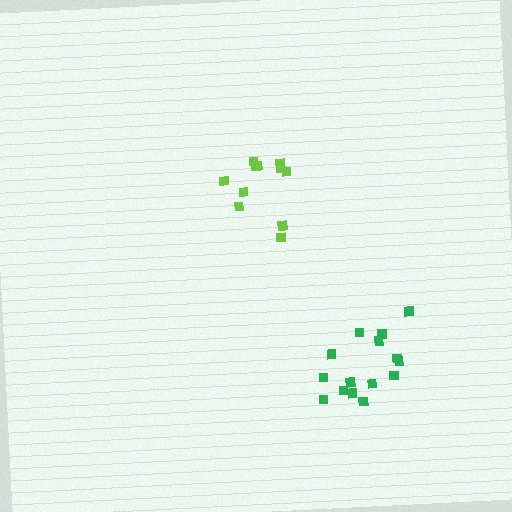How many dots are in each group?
Group 1: 11 dots, Group 2: 15 dots (26 total).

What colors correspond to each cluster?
The clusters are colored: lime, green.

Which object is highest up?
The lime cluster is topmost.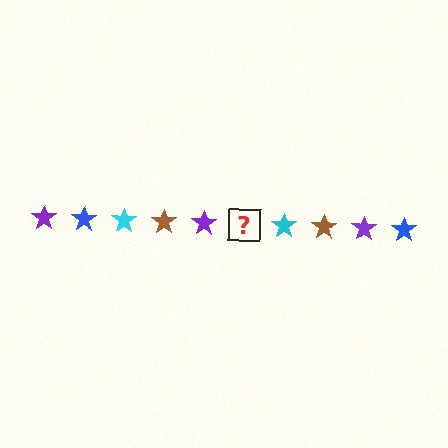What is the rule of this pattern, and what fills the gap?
The rule is that the pattern cycles through purple, blue, cyan, brown stars. The gap should be filled with a blue star.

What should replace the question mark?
The question mark should be replaced with a blue star.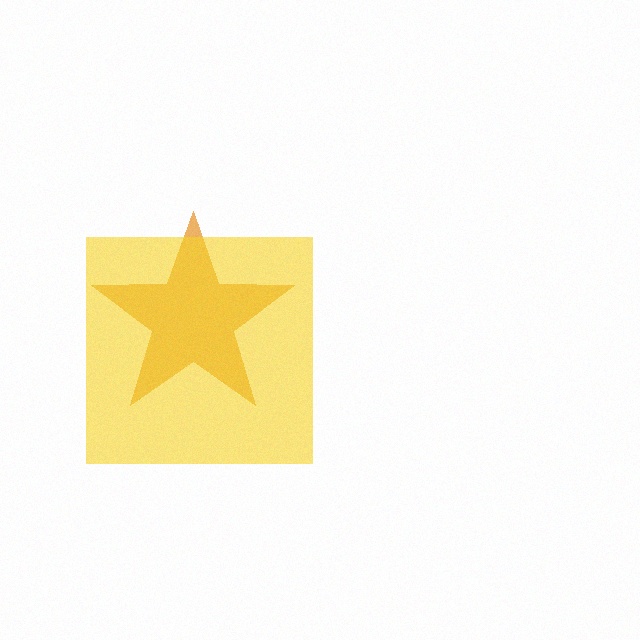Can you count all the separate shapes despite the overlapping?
Yes, there are 2 separate shapes.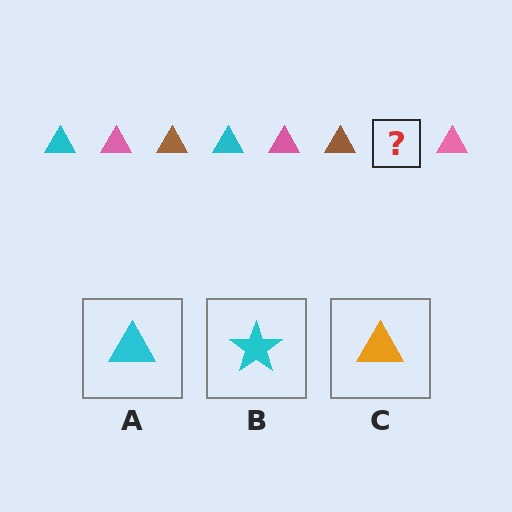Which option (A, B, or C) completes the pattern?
A.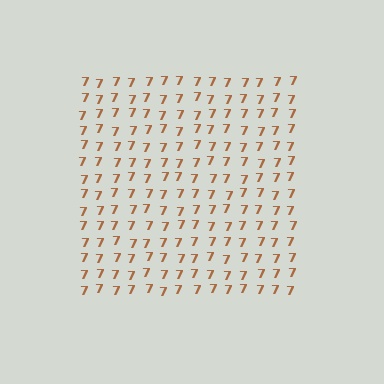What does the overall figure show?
The overall figure shows a square.